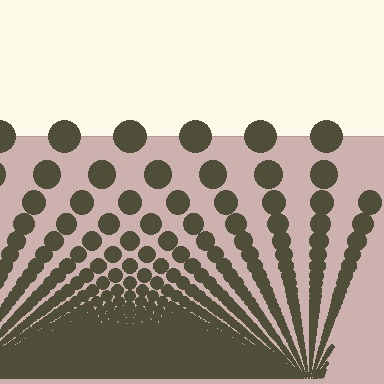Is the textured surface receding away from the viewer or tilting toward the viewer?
The surface appears to tilt toward the viewer. Texture elements get larger and sparser toward the top.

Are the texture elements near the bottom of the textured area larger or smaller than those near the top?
Smaller. The gradient is inverted — elements near the bottom are smaller and denser.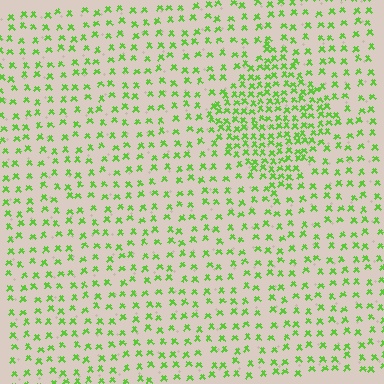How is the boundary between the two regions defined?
The boundary is defined by a change in element density (approximately 2.2x ratio). All elements are the same color, size, and shape.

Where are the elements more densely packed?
The elements are more densely packed inside the diamond boundary.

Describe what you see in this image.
The image contains small lime elements arranged at two different densities. A diamond-shaped region is visible where the elements are more densely packed than the surrounding area.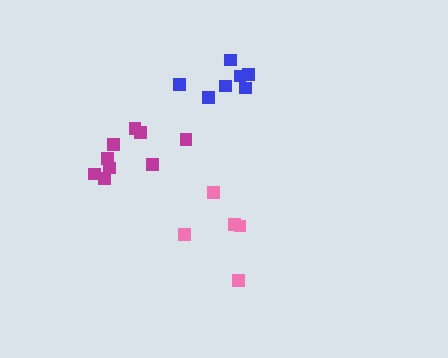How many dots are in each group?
Group 1: 7 dots, Group 2: 9 dots, Group 3: 5 dots (21 total).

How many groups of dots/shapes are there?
There are 3 groups.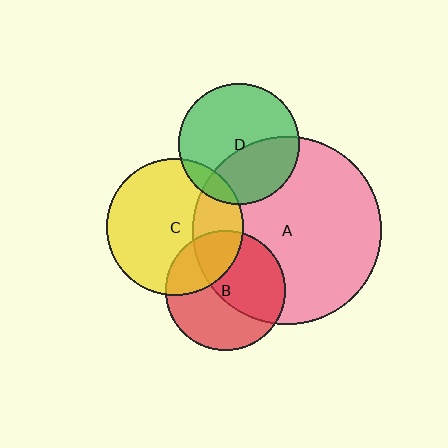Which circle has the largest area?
Circle A (pink).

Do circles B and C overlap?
Yes.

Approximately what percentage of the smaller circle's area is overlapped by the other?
Approximately 30%.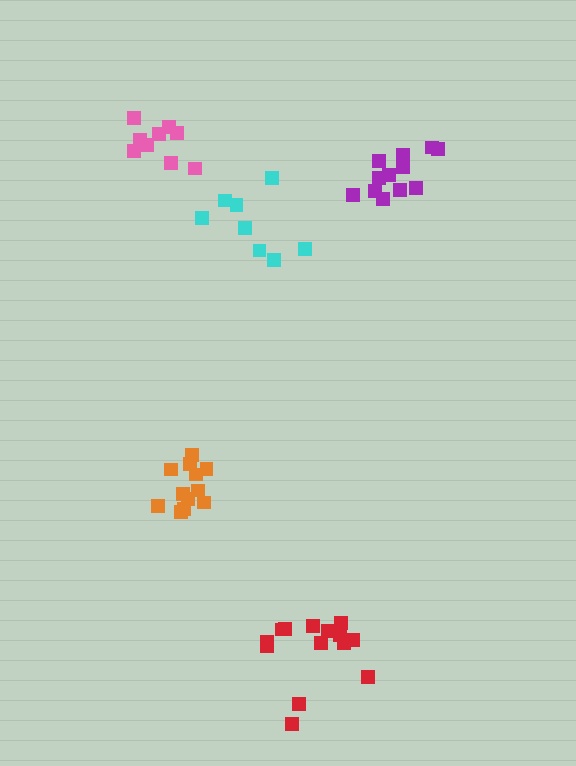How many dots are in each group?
Group 1: 8 dots, Group 2: 9 dots, Group 3: 12 dots, Group 4: 14 dots, Group 5: 12 dots (55 total).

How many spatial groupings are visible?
There are 5 spatial groupings.